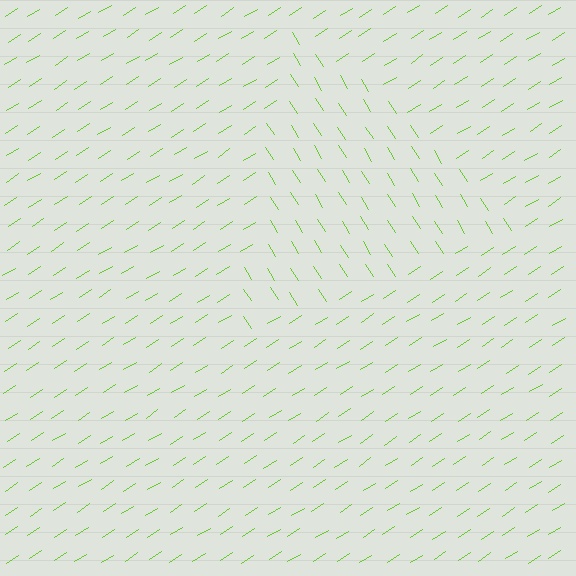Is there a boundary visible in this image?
Yes, there is a texture boundary formed by a change in line orientation.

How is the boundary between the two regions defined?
The boundary is defined purely by a change in line orientation (approximately 89 degrees difference). All lines are the same color and thickness.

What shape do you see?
I see a triangle.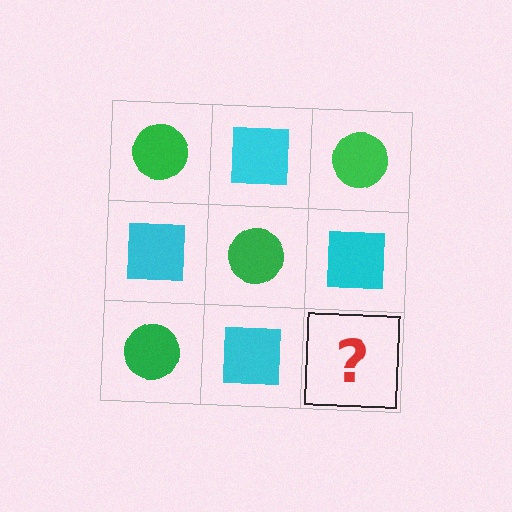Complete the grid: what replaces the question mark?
The question mark should be replaced with a green circle.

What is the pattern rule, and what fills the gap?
The rule is that it alternates green circle and cyan square in a checkerboard pattern. The gap should be filled with a green circle.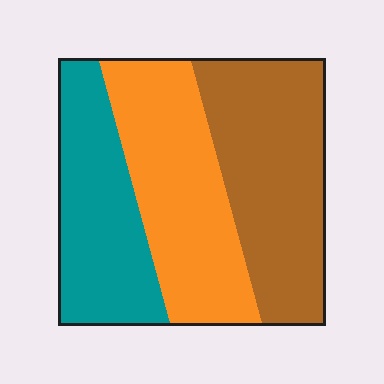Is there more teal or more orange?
Orange.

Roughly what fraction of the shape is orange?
Orange covers around 35% of the shape.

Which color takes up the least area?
Teal, at roughly 30%.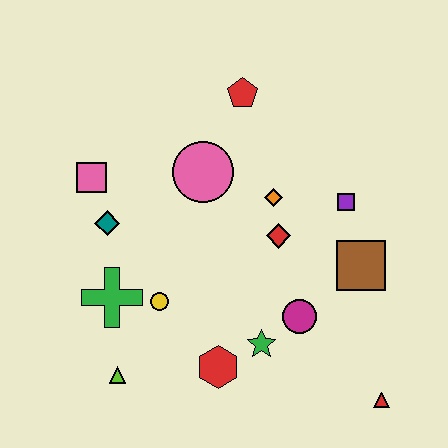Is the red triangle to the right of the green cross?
Yes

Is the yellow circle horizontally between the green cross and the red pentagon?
Yes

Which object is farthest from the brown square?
The pink square is farthest from the brown square.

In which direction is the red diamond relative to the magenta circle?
The red diamond is above the magenta circle.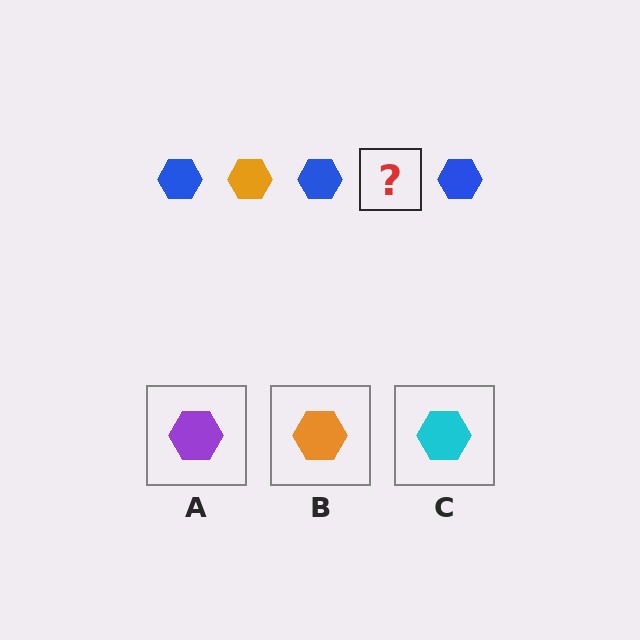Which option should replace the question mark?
Option B.